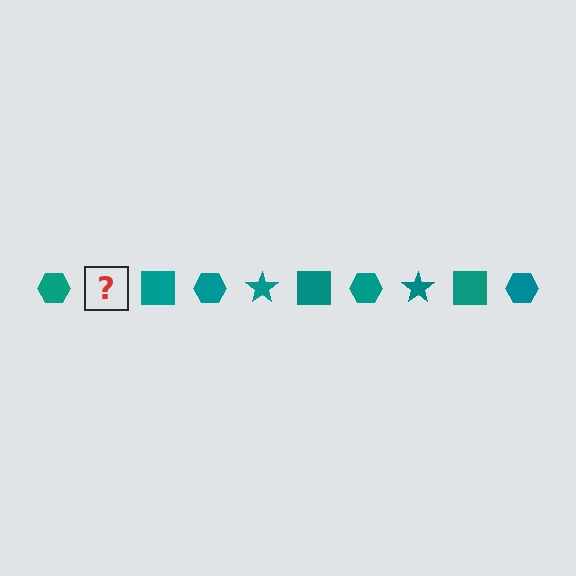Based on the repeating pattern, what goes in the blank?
The blank should be a teal star.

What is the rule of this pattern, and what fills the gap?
The rule is that the pattern cycles through hexagon, star, square shapes in teal. The gap should be filled with a teal star.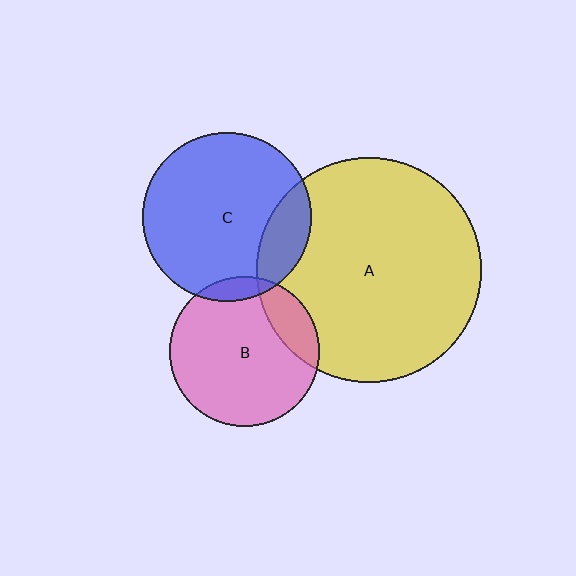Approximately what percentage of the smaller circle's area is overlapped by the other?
Approximately 15%.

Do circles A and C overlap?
Yes.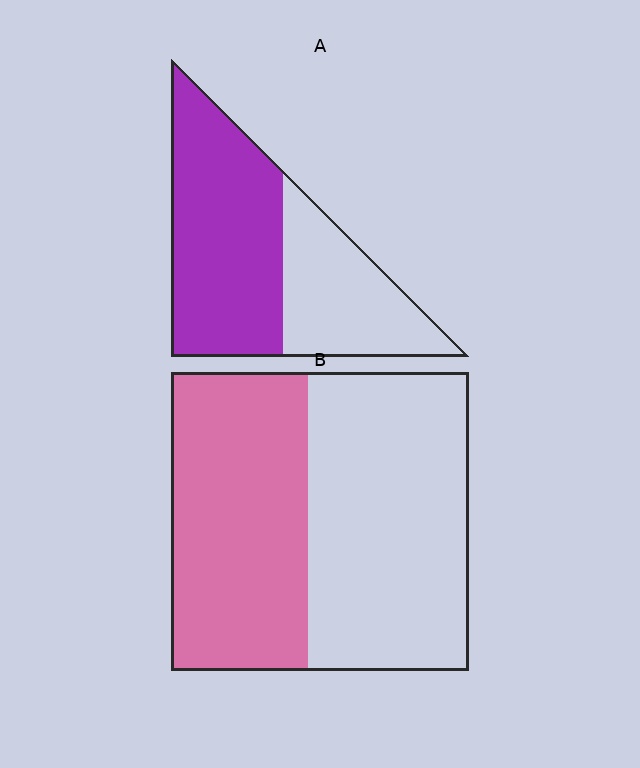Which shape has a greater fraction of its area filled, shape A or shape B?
Shape A.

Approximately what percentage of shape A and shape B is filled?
A is approximately 60% and B is approximately 45%.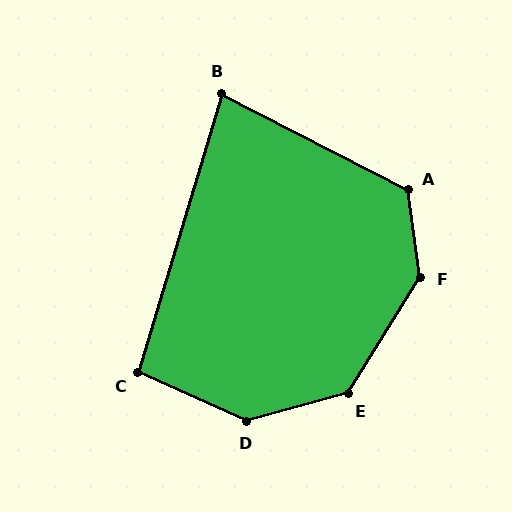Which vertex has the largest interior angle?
D, at approximately 140 degrees.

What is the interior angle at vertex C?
Approximately 98 degrees (obtuse).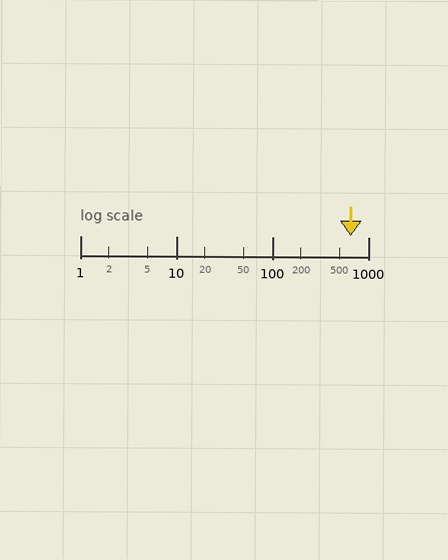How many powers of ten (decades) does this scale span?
The scale spans 3 decades, from 1 to 1000.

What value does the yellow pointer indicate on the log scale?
The pointer indicates approximately 650.